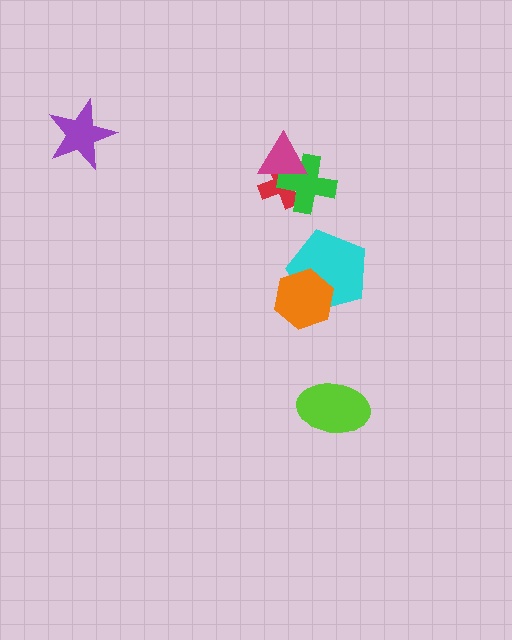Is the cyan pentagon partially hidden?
Yes, it is partially covered by another shape.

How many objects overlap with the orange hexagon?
1 object overlaps with the orange hexagon.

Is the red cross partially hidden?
Yes, it is partially covered by another shape.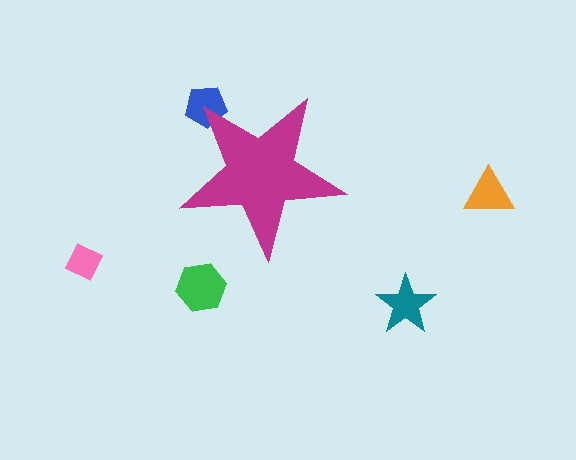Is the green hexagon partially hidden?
No, the green hexagon is fully visible.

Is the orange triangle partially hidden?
No, the orange triangle is fully visible.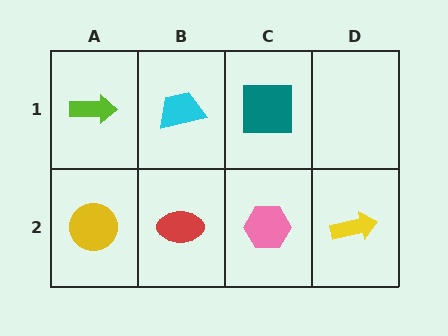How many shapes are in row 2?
4 shapes.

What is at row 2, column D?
A yellow arrow.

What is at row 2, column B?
A red ellipse.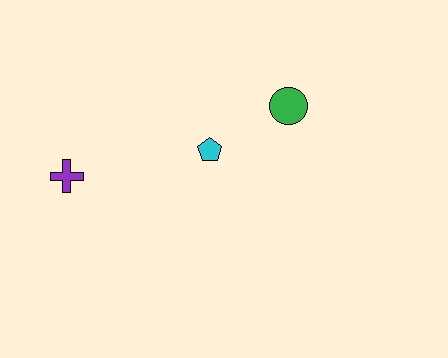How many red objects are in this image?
There are no red objects.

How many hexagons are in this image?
There are no hexagons.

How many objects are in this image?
There are 3 objects.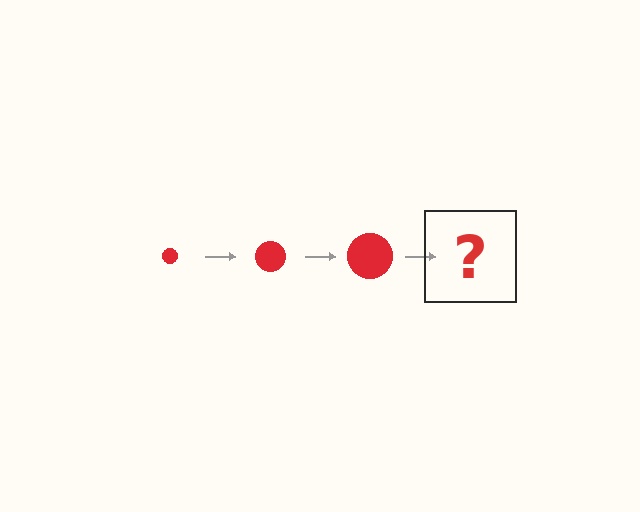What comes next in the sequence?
The next element should be a red circle, larger than the previous one.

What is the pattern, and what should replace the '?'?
The pattern is that the circle gets progressively larger each step. The '?' should be a red circle, larger than the previous one.